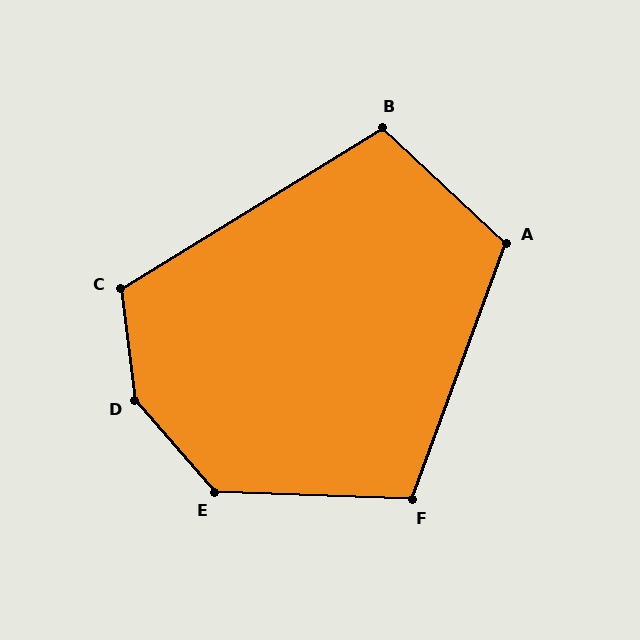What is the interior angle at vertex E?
Approximately 133 degrees (obtuse).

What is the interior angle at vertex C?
Approximately 114 degrees (obtuse).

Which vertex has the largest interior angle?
D, at approximately 146 degrees.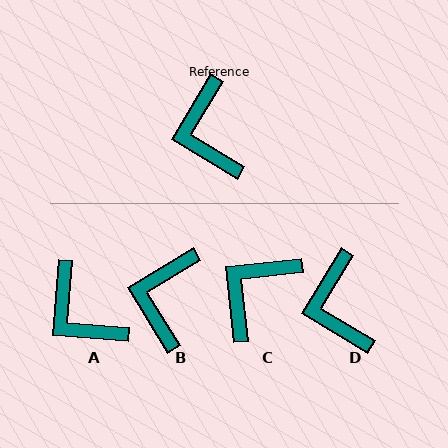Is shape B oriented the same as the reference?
No, it is off by about 28 degrees.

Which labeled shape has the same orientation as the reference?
D.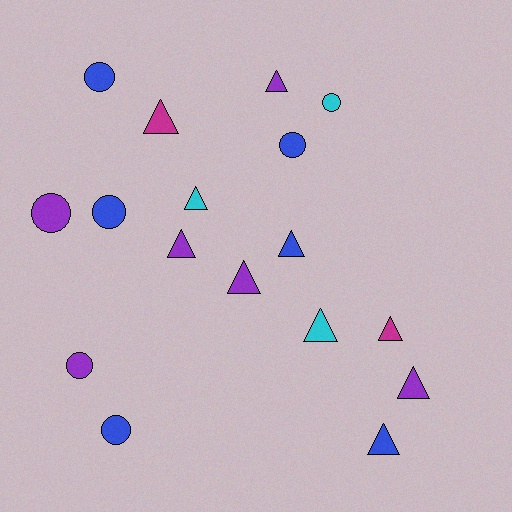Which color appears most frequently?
Purple, with 6 objects.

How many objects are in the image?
There are 17 objects.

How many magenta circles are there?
There are no magenta circles.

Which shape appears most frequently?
Triangle, with 10 objects.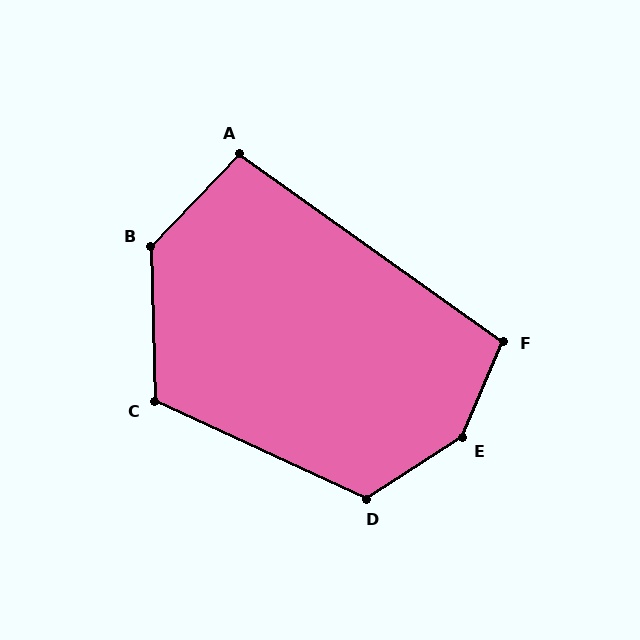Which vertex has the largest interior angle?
E, at approximately 146 degrees.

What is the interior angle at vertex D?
Approximately 123 degrees (obtuse).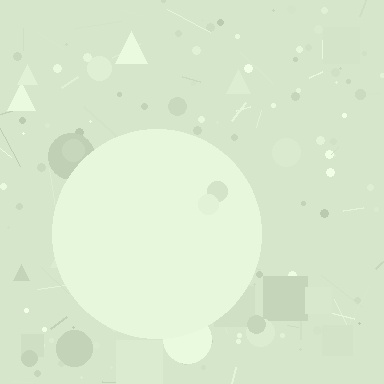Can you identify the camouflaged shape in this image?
The camouflaged shape is a circle.